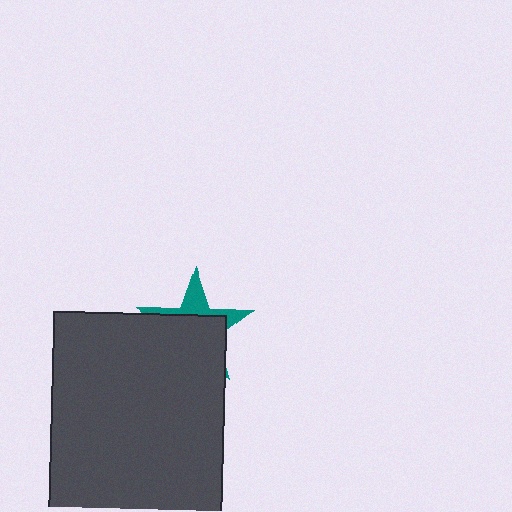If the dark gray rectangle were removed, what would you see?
You would see the complete teal star.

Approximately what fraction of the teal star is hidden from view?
Roughly 69% of the teal star is hidden behind the dark gray rectangle.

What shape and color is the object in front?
The object in front is a dark gray rectangle.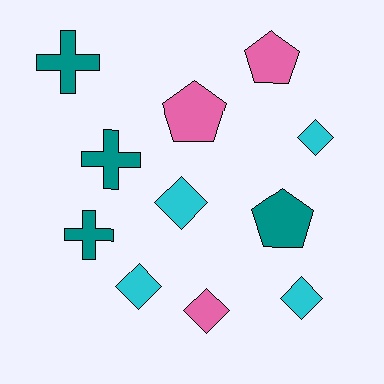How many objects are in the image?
There are 11 objects.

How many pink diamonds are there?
There is 1 pink diamond.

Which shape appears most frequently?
Diamond, with 5 objects.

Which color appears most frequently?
Cyan, with 4 objects.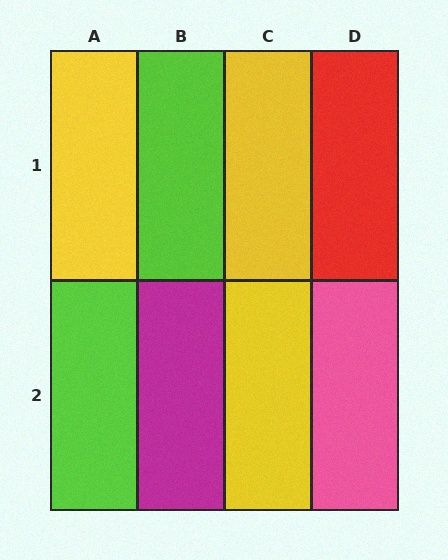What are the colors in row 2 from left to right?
Lime, magenta, yellow, pink.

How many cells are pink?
1 cell is pink.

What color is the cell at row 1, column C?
Yellow.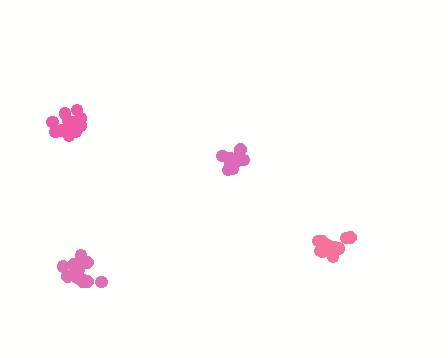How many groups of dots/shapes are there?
There are 4 groups.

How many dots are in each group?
Group 1: 12 dots, Group 2: 11 dots, Group 3: 13 dots, Group 4: 15 dots (51 total).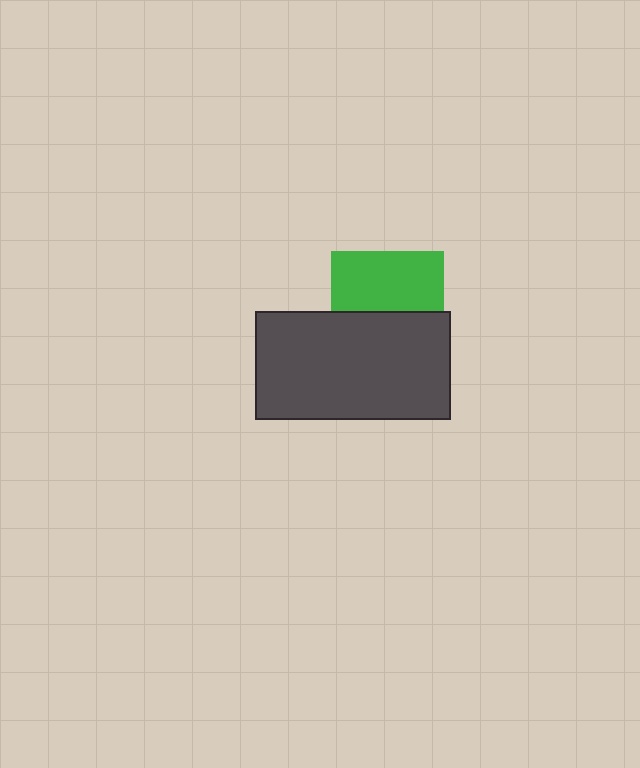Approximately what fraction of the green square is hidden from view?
Roughly 46% of the green square is hidden behind the dark gray rectangle.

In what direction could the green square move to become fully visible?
The green square could move up. That would shift it out from behind the dark gray rectangle entirely.